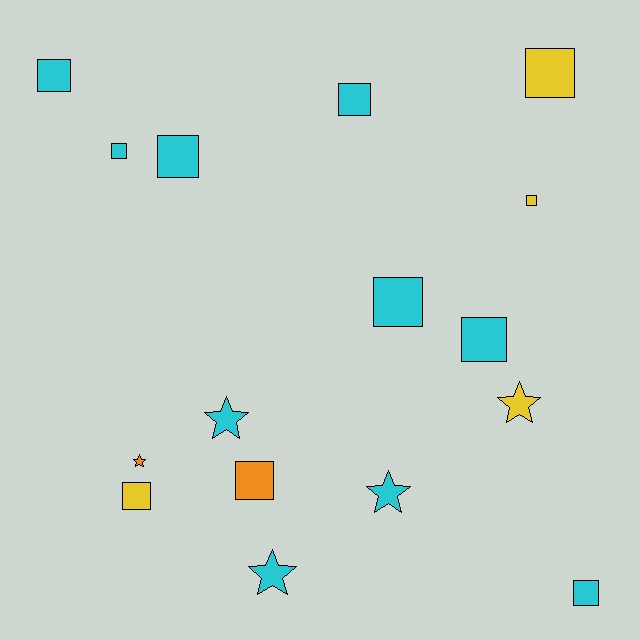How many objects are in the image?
There are 16 objects.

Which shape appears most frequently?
Square, with 11 objects.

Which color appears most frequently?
Cyan, with 10 objects.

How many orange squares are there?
There is 1 orange square.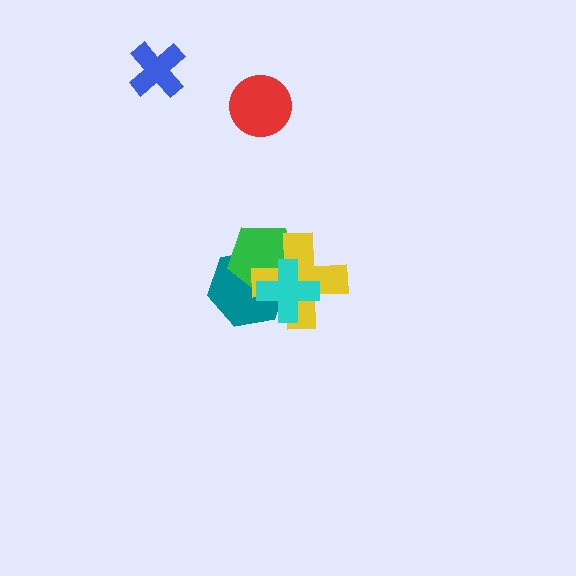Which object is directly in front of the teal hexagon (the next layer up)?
The green pentagon is directly in front of the teal hexagon.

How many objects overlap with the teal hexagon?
3 objects overlap with the teal hexagon.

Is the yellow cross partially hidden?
Yes, it is partially covered by another shape.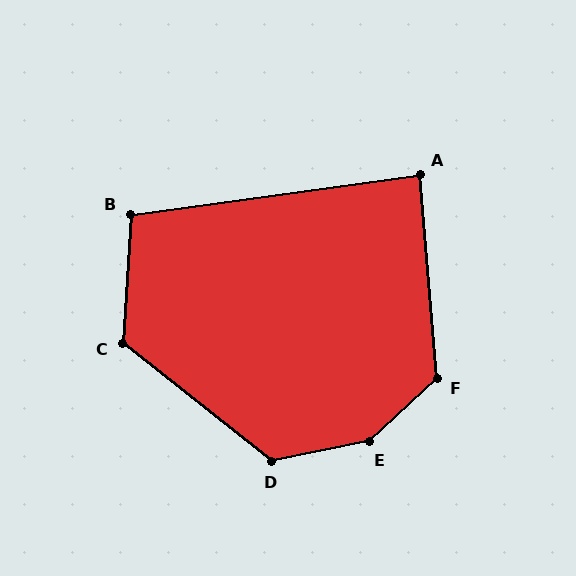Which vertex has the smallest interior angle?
A, at approximately 87 degrees.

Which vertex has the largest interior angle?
E, at approximately 148 degrees.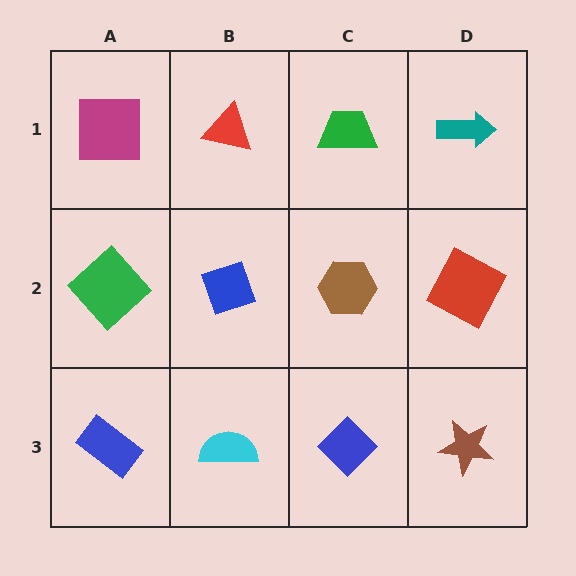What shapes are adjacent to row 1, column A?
A green diamond (row 2, column A), a red triangle (row 1, column B).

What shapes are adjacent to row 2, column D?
A teal arrow (row 1, column D), a brown star (row 3, column D), a brown hexagon (row 2, column C).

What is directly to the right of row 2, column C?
A red square.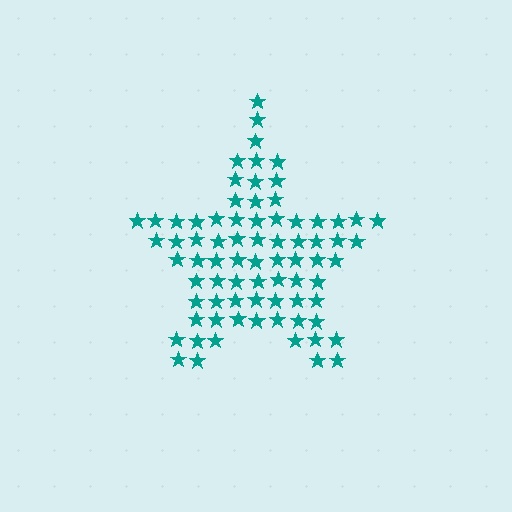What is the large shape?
The large shape is a star.